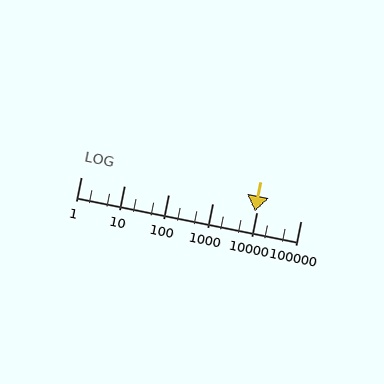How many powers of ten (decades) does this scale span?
The scale spans 5 decades, from 1 to 100000.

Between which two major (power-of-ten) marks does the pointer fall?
The pointer is between 1000 and 10000.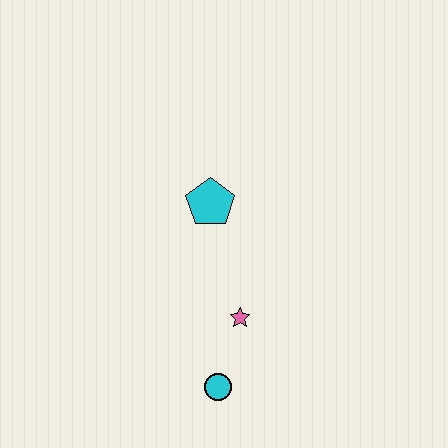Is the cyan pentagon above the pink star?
Yes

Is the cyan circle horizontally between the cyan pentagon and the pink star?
Yes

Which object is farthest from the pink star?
The cyan pentagon is farthest from the pink star.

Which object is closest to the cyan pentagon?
The pink star is closest to the cyan pentagon.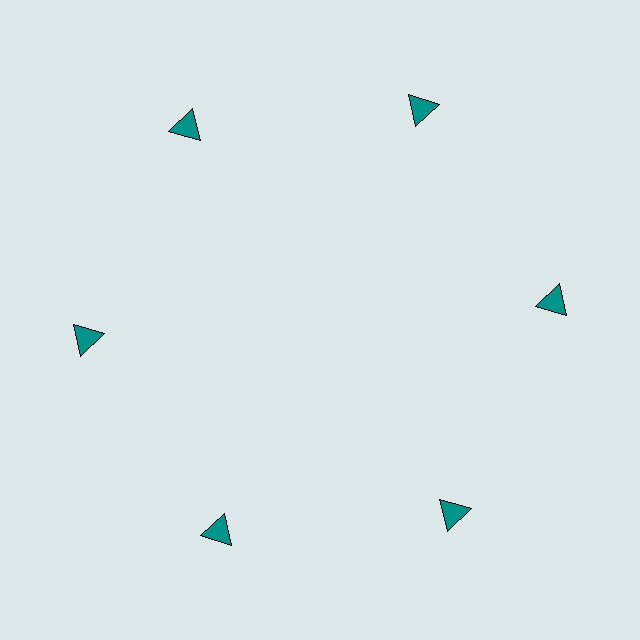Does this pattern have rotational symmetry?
Yes, this pattern has 6-fold rotational symmetry. It looks the same after rotating 60 degrees around the center.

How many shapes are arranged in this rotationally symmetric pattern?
There are 6 shapes, arranged in 6 groups of 1.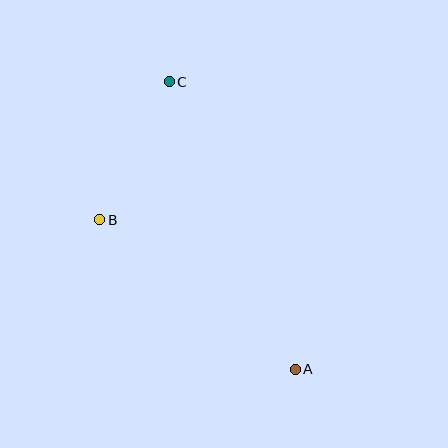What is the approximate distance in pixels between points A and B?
The distance between A and B is approximately 246 pixels.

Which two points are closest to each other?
Points B and C are closest to each other.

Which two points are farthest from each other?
Points A and C are farthest from each other.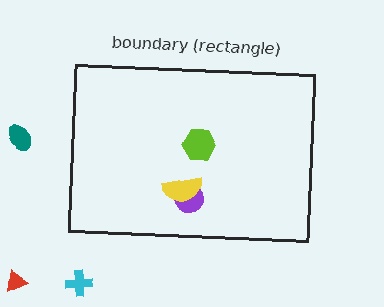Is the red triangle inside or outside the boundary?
Outside.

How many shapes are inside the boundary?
3 inside, 3 outside.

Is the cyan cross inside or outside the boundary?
Outside.